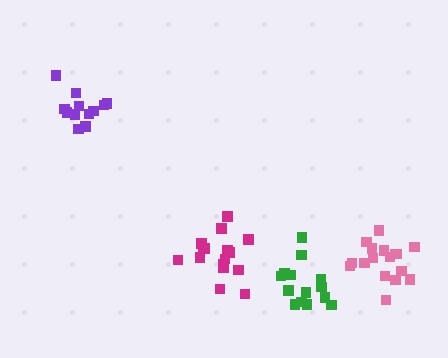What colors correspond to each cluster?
The clusters are colored: magenta, pink, green, purple.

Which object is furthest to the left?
The purple cluster is leftmost.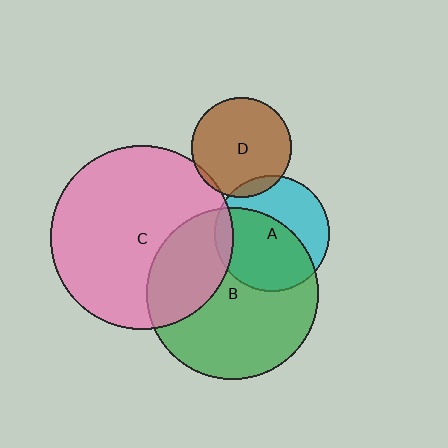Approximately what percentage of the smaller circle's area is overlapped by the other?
Approximately 10%.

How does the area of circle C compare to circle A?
Approximately 2.5 times.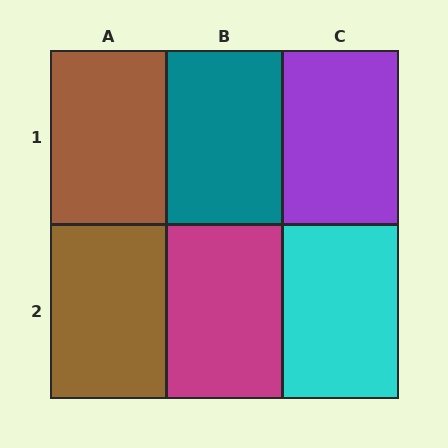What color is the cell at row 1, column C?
Purple.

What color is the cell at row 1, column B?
Teal.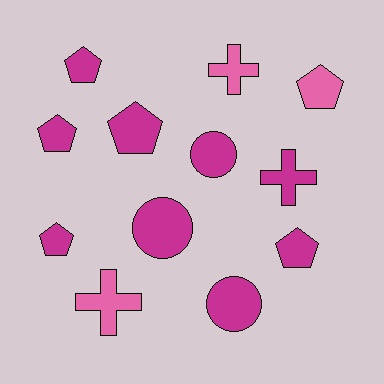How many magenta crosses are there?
There is 1 magenta cross.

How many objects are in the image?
There are 12 objects.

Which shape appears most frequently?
Pentagon, with 6 objects.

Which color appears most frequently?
Magenta, with 9 objects.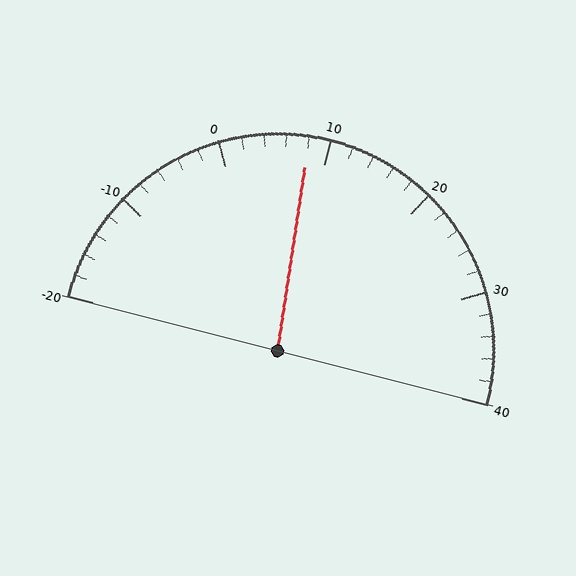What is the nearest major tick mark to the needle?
The nearest major tick mark is 10.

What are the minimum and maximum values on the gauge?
The gauge ranges from -20 to 40.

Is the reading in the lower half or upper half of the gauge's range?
The reading is in the lower half of the range (-20 to 40).